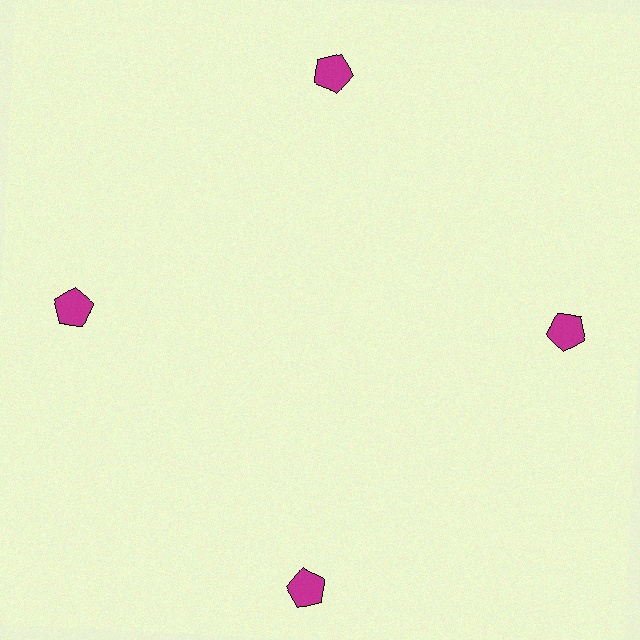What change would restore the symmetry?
The symmetry would be restored by moving it inward, back onto the ring so that all 4 pentagons sit at equal angles and equal distance from the center.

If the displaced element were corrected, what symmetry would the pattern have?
It would have 4-fold rotational symmetry — the pattern would map onto itself every 90 degrees.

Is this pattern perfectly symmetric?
No. The 4 magenta pentagons are arranged in a ring, but one element near the 6 o'clock position is pushed outward from the center, breaking the 4-fold rotational symmetry.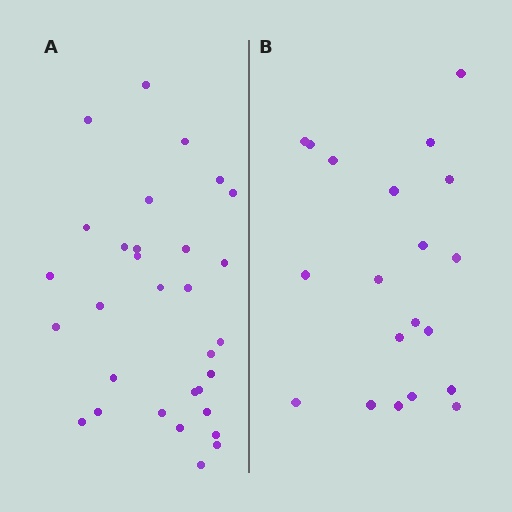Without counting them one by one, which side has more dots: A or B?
Region A (the left region) has more dots.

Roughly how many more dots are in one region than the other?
Region A has roughly 12 or so more dots than region B.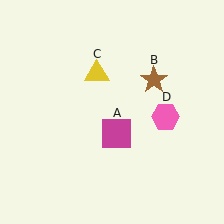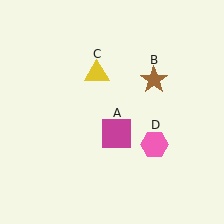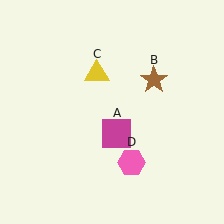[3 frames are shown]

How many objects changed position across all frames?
1 object changed position: pink hexagon (object D).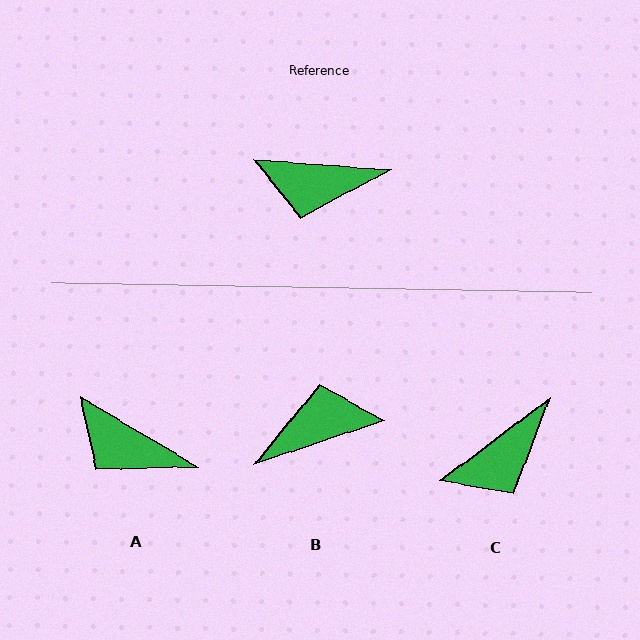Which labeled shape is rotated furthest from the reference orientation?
B, about 157 degrees away.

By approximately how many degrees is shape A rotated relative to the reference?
Approximately 27 degrees clockwise.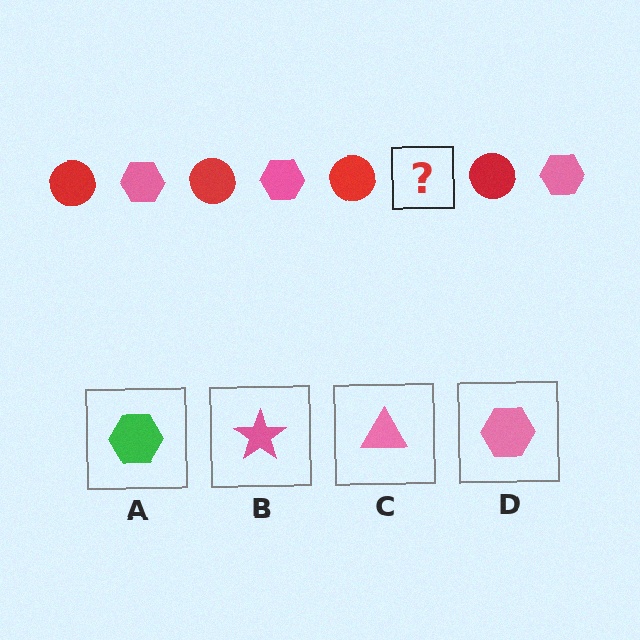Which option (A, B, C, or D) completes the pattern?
D.